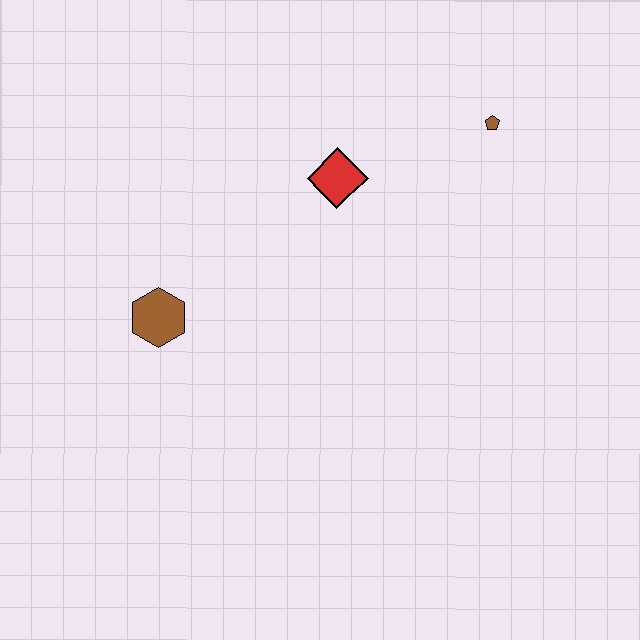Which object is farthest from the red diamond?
The brown hexagon is farthest from the red diamond.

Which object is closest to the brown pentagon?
The red diamond is closest to the brown pentagon.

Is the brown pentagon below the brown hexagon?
No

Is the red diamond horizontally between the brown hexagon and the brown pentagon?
Yes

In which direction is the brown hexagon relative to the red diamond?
The brown hexagon is to the left of the red diamond.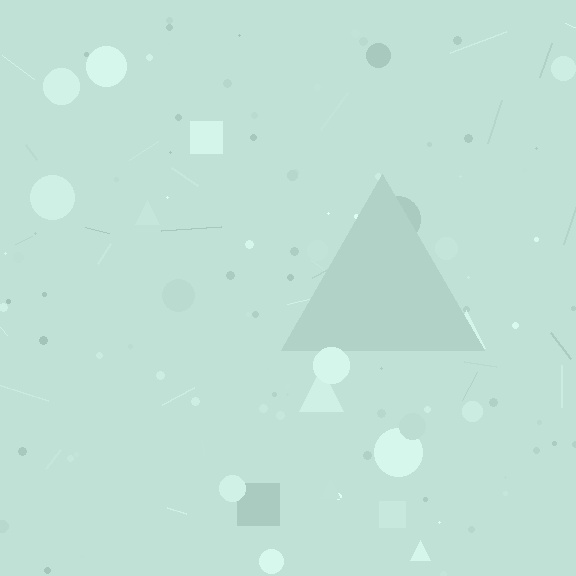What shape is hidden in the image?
A triangle is hidden in the image.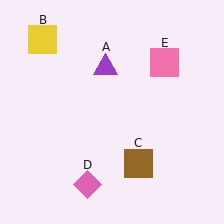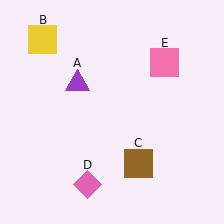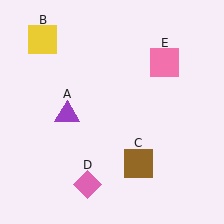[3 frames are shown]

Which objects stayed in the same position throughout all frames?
Yellow square (object B) and brown square (object C) and pink diamond (object D) and pink square (object E) remained stationary.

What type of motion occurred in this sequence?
The purple triangle (object A) rotated counterclockwise around the center of the scene.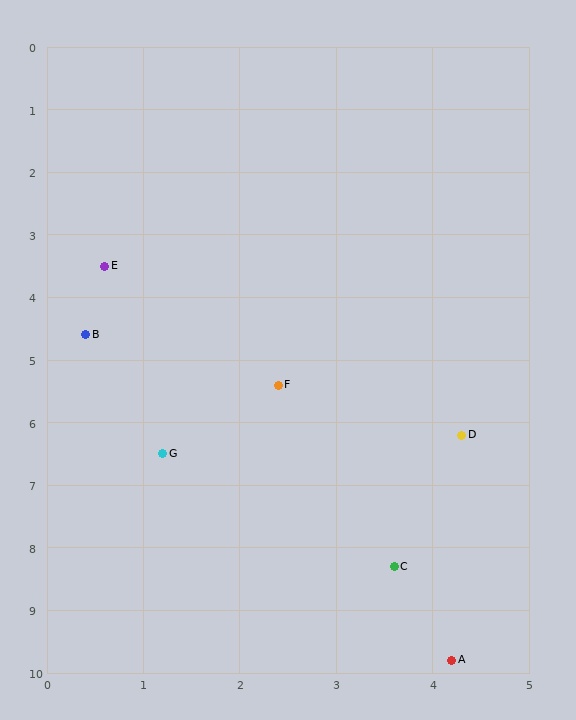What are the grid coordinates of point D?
Point D is at approximately (4.3, 6.2).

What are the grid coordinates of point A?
Point A is at approximately (4.2, 9.8).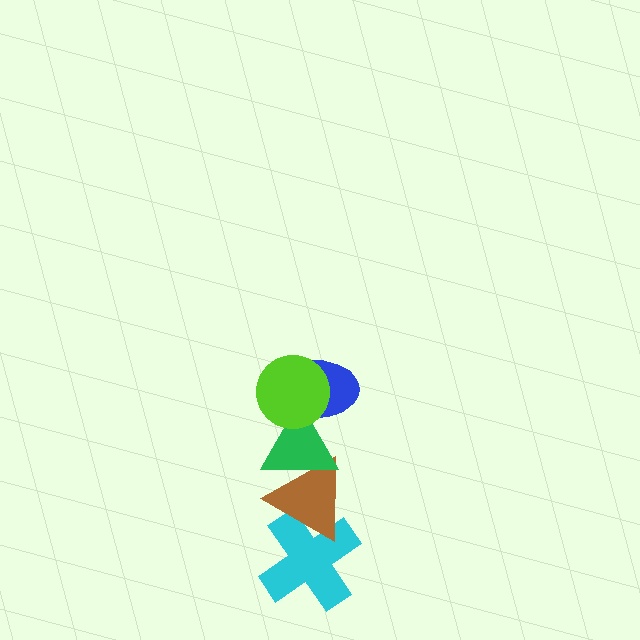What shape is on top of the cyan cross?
The brown triangle is on top of the cyan cross.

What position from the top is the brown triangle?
The brown triangle is 4th from the top.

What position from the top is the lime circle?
The lime circle is 1st from the top.